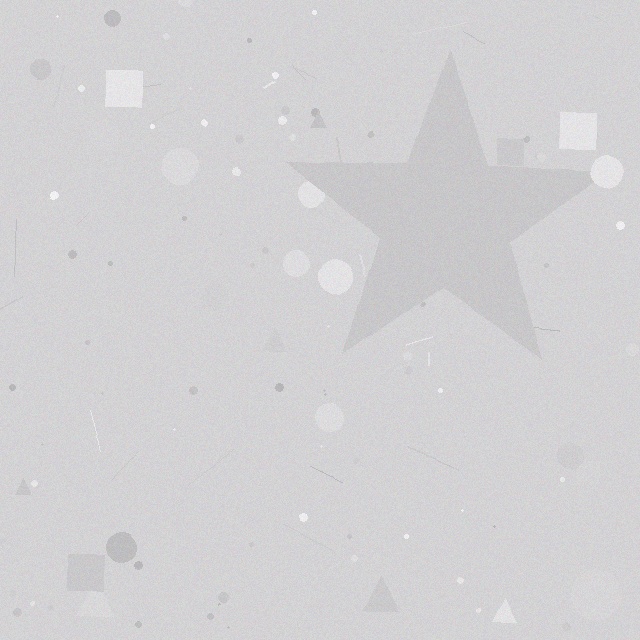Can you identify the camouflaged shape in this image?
The camouflaged shape is a star.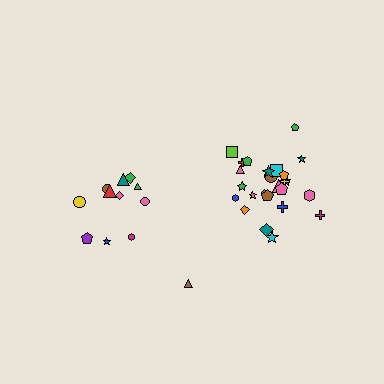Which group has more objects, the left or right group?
The right group.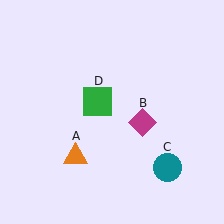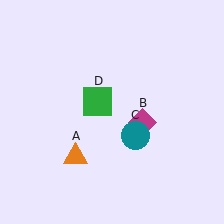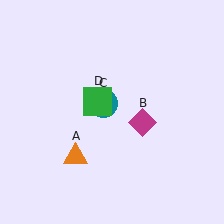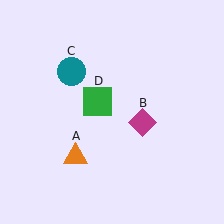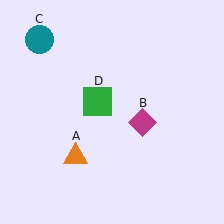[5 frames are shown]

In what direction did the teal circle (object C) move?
The teal circle (object C) moved up and to the left.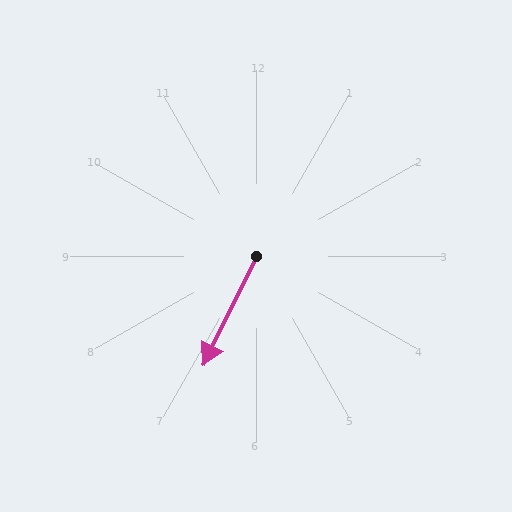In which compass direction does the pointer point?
Southwest.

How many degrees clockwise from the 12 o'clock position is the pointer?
Approximately 206 degrees.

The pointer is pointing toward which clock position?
Roughly 7 o'clock.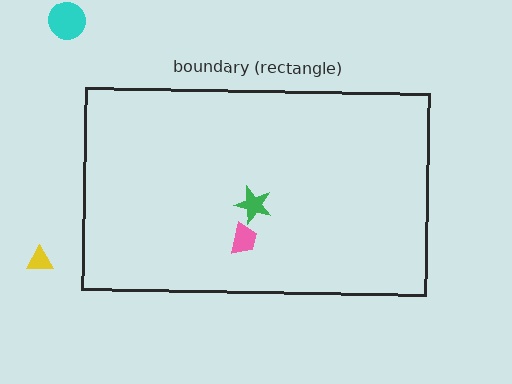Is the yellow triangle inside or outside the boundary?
Outside.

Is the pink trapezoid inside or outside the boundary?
Inside.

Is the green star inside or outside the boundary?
Inside.